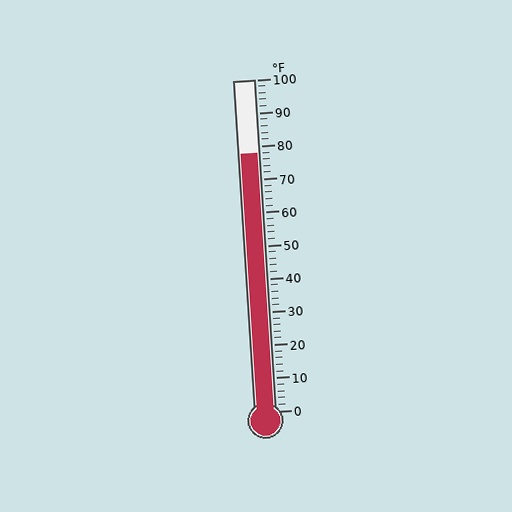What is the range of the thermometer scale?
The thermometer scale ranges from 0°F to 100°F.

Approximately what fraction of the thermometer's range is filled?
The thermometer is filled to approximately 80% of its range.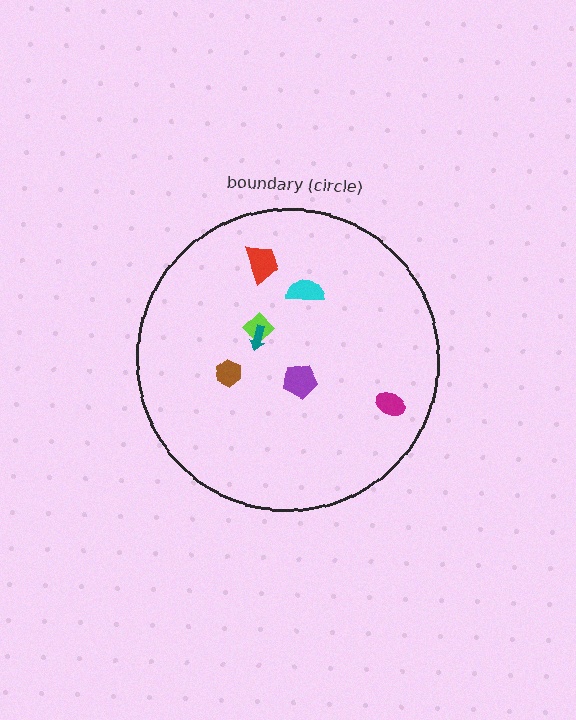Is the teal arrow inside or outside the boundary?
Inside.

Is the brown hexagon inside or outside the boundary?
Inside.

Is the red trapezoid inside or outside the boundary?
Inside.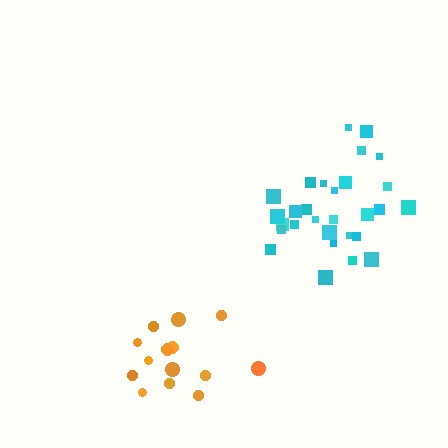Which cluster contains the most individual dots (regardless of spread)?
Cyan (30).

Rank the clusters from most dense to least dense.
cyan, orange.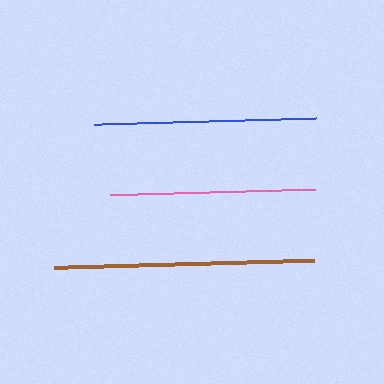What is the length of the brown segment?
The brown segment is approximately 260 pixels long.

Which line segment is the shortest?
The pink line is the shortest at approximately 205 pixels.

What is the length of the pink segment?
The pink segment is approximately 205 pixels long.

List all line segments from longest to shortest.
From longest to shortest: brown, blue, pink.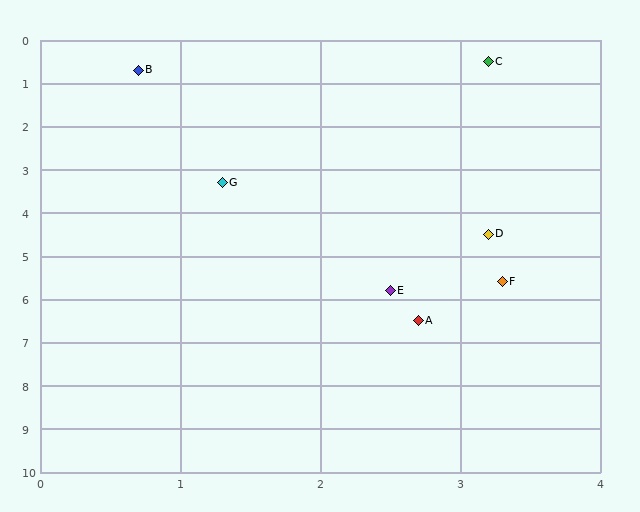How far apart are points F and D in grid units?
Points F and D are about 1.1 grid units apart.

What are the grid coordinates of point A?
Point A is at approximately (2.7, 6.5).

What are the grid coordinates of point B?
Point B is at approximately (0.7, 0.7).